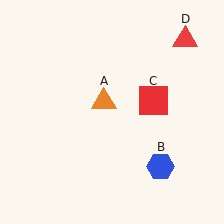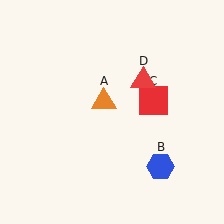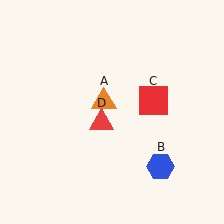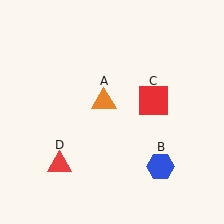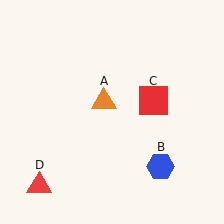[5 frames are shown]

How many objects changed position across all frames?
1 object changed position: red triangle (object D).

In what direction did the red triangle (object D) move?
The red triangle (object D) moved down and to the left.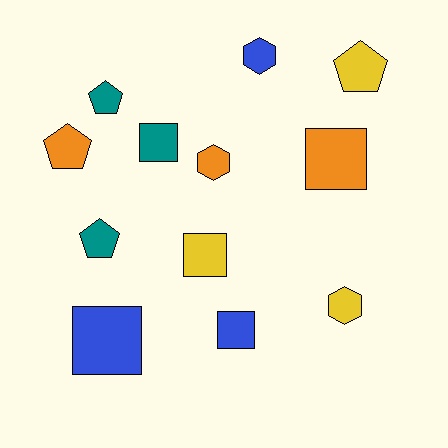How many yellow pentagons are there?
There is 1 yellow pentagon.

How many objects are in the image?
There are 12 objects.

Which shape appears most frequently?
Square, with 5 objects.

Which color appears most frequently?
Teal, with 3 objects.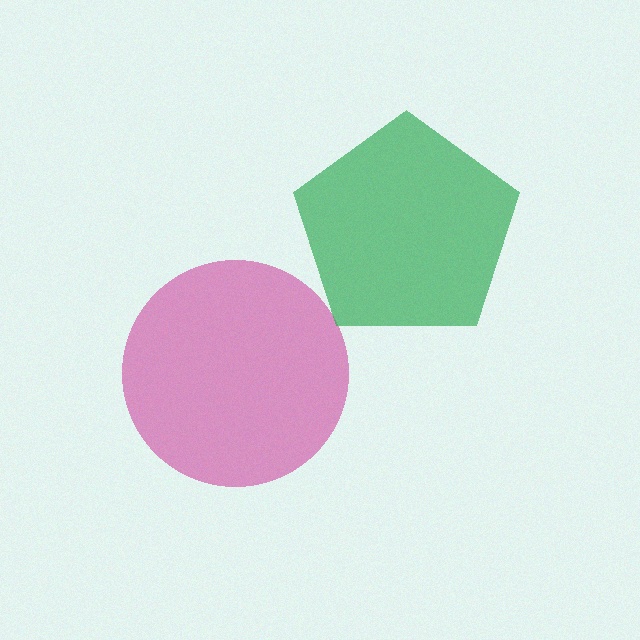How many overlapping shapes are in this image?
There are 2 overlapping shapes in the image.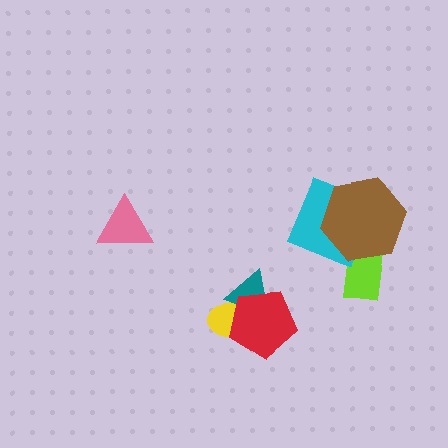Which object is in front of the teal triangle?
The red pentagon is in front of the teal triangle.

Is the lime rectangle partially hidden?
Yes, it is partially covered by another shape.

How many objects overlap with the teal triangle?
2 objects overlap with the teal triangle.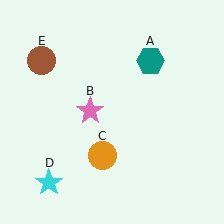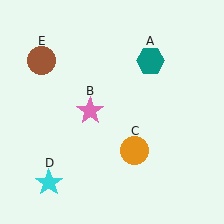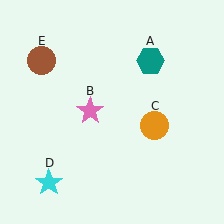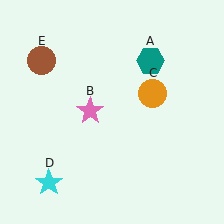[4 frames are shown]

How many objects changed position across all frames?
1 object changed position: orange circle (object C).